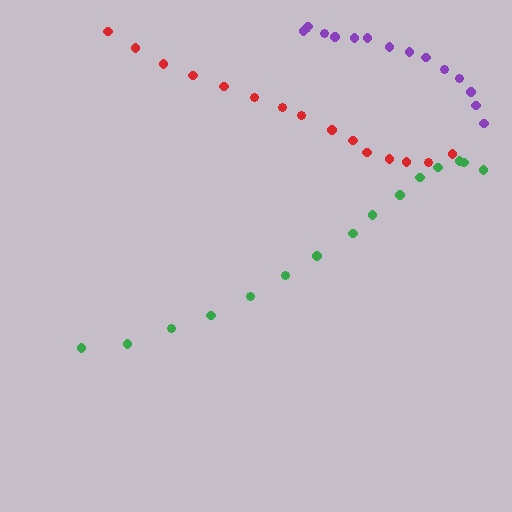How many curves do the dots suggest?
There are 3 distinct paths.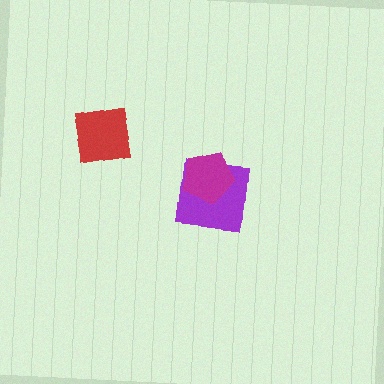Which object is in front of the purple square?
The magenta pentagon is in front of the purple square.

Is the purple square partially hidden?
Yes, it is partially covered by another shape.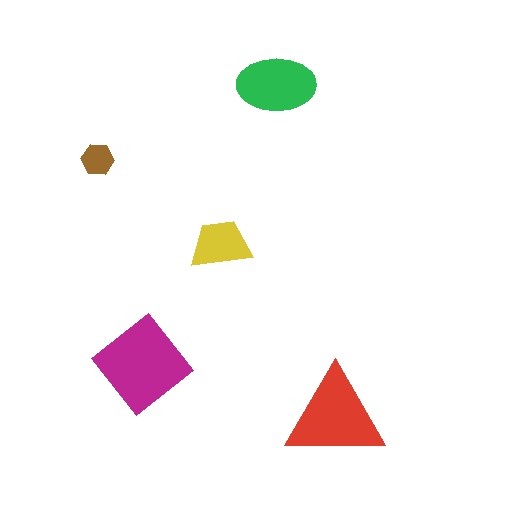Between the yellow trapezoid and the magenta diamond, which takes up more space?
The magenta diamond.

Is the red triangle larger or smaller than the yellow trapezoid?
Larger.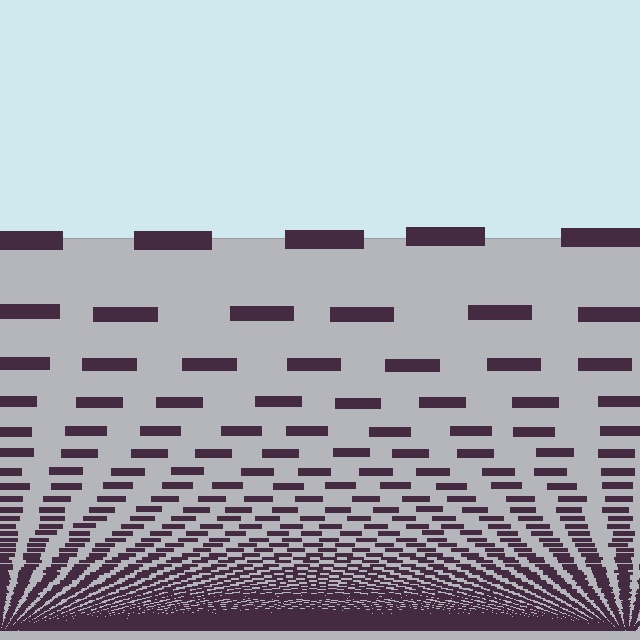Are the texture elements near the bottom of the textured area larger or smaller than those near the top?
Smaller. The gradient is inverted — elements near the bottom are smaller and denser.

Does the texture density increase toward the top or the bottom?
Density increases toward the bottom.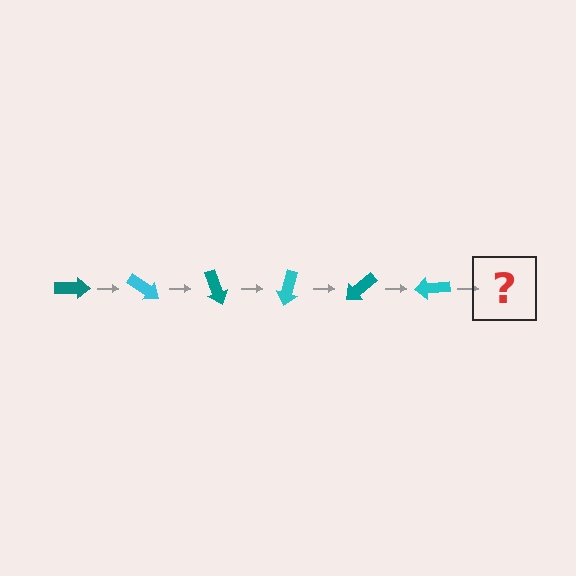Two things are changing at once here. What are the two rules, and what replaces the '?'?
The two rules are that it rotates 35 degrees each step and the color cycles through teal and cyan. The '?' should be a teal arrow, rotated 210 degrees from the start.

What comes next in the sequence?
The next element should be a teal arrow, rotated 210 degrees from the start.